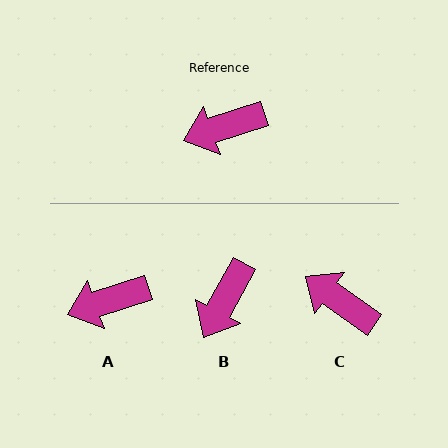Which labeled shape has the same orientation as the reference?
A.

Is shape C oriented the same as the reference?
No, it is off by about 54 degrees.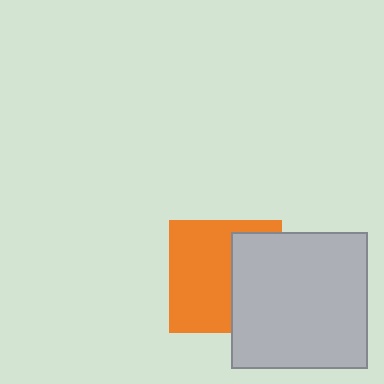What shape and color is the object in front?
The object in front is a light gray square.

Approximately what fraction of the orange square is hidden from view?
Roughly 40% of the orange square is hidden behind the light gray square.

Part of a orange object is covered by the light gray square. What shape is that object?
It is a square.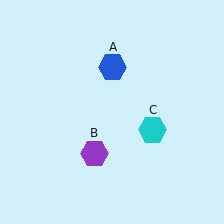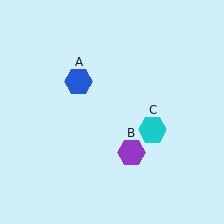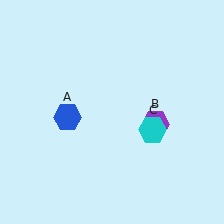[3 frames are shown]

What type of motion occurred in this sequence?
The blue hexagon (object A), purple hexagon (object B) rotated counterclockwise around the center of the scene.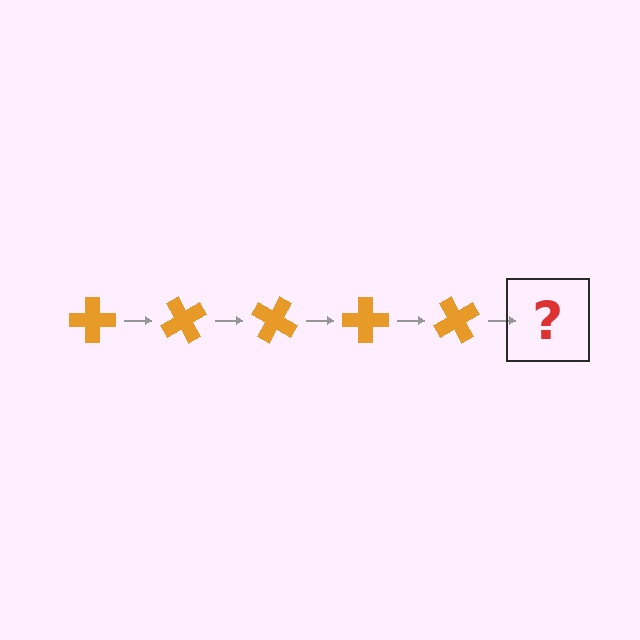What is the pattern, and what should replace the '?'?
The pattern is that the cross rotates 60 degrees each step. The '?' should be an orange cross rotated 300 degrees.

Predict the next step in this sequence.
The next step is an orange cross rotated 300 degrees.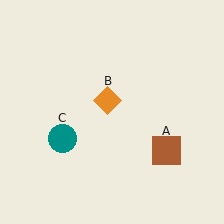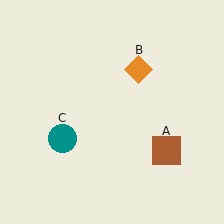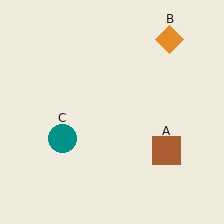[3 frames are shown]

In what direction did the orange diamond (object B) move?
The orange diamond (object B) moved up and to the right.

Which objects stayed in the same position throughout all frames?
Brown square (object A) and teal circle (object C) remained stationary.